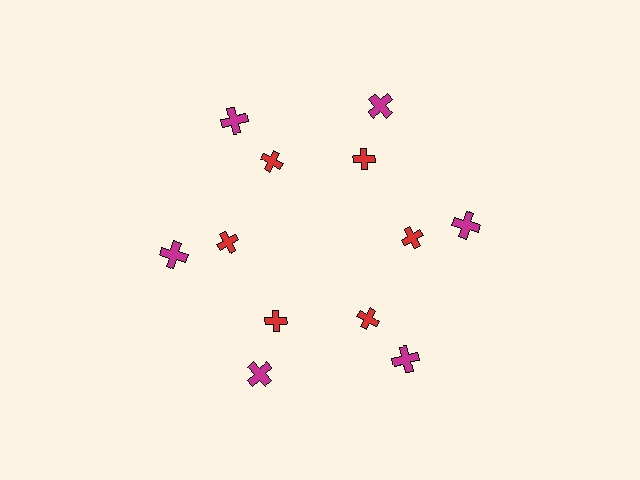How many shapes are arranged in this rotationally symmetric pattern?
There are 12 shapes, arranged in 6 groups of 2.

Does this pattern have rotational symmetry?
Yes, this pattern has 6-fold rotational symmetry. It looks the same after rotating 60 degrees around the center.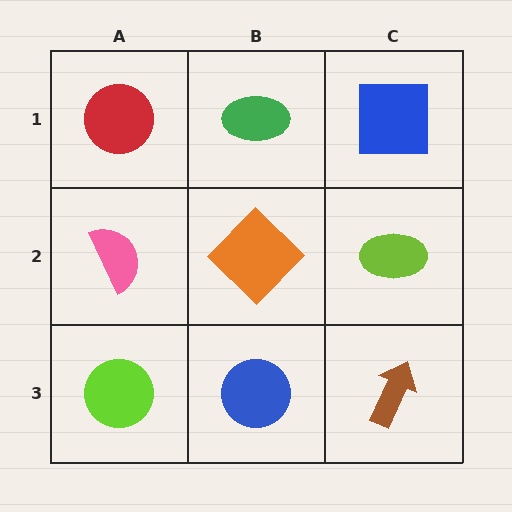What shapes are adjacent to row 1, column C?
A lime ellipse (row 2, column C), a green ellipse (row 1, column B).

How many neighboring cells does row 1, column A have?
2.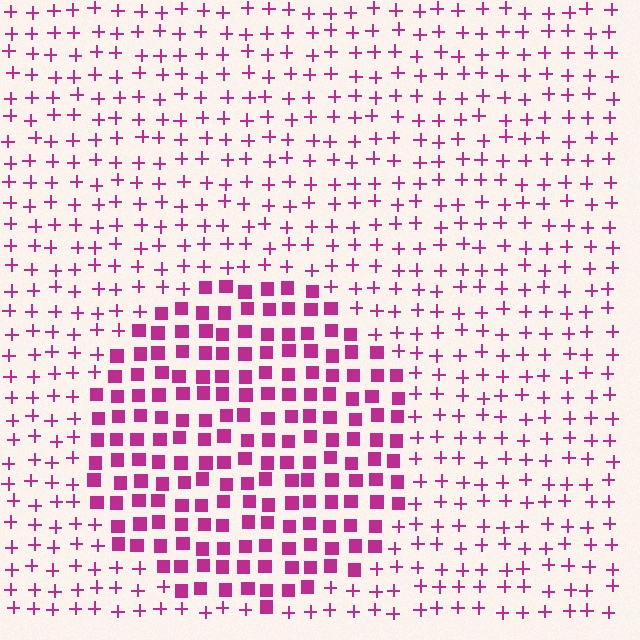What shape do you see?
I see a circle.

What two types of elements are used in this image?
The image uses squares inside the circle region and plus signs outside it.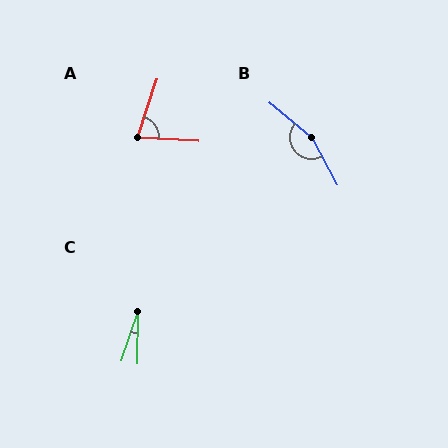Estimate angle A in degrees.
Approximately 75 degrees.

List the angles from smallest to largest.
C (18°), A (75°), B (158°).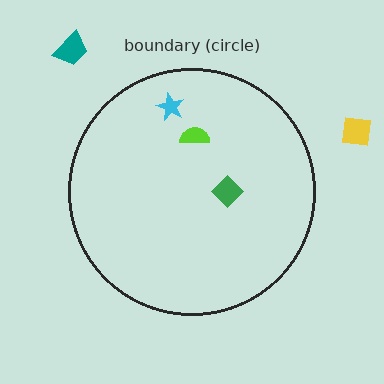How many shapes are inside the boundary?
3 inside, 2 outside.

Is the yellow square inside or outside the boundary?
Outside.